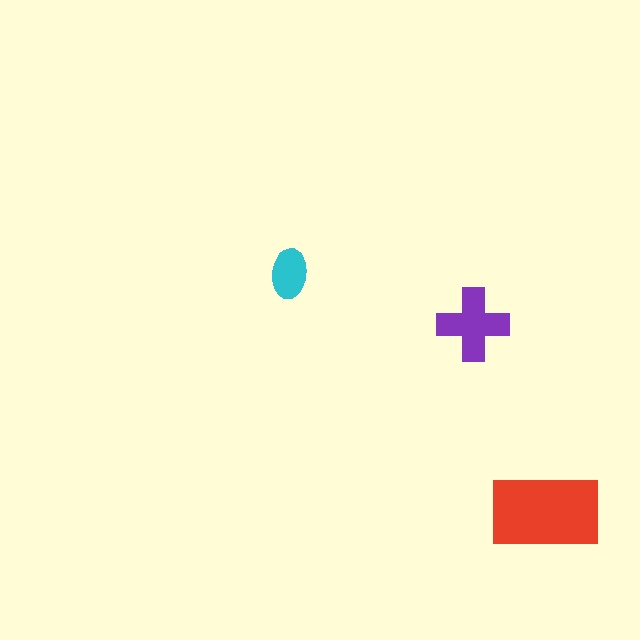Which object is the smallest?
The cyan ellipse.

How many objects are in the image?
There are 3 objects in the image.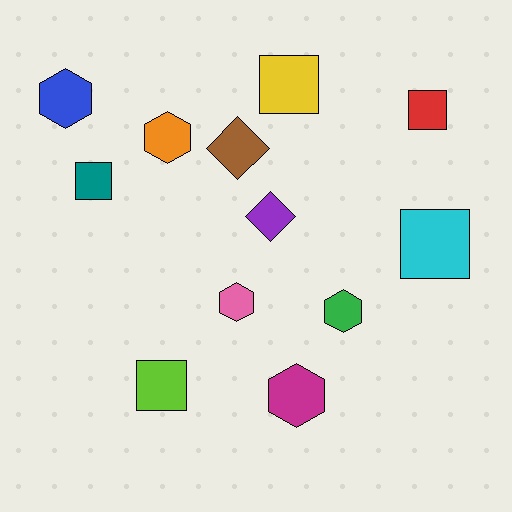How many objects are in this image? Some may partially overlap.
There are 12 objects.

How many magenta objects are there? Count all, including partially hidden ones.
There is 1 magenta object.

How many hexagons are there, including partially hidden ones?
There are 5 hexagons.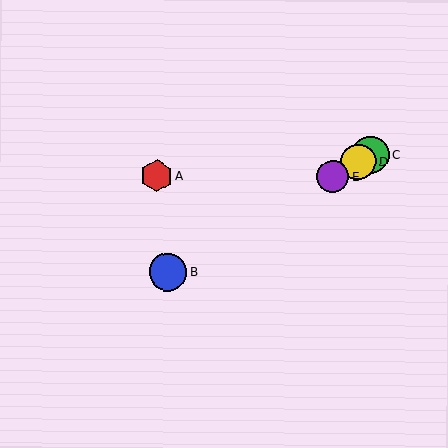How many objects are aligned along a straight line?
4 objects (B, C, D, E) are aligned along a straight line.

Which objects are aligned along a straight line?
Objects B, C, D, E are aligned along a straight line.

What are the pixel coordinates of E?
Object E is at (333, 177).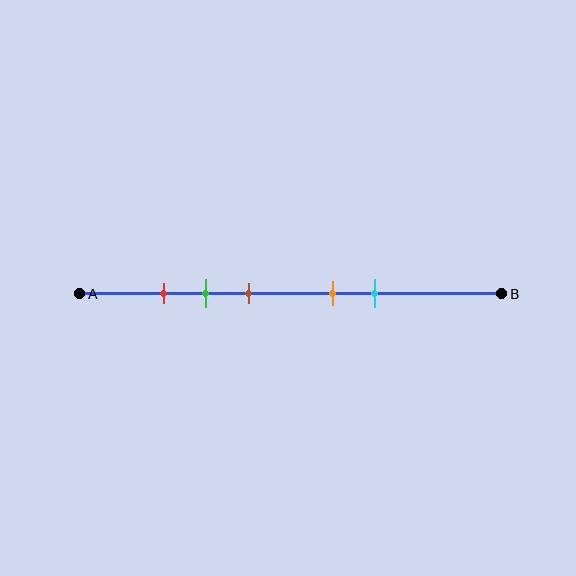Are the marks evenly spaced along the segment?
No, the marks are not evenly spaced.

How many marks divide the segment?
There are 5 marks dividing the segment.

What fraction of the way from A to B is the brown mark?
The brown mark is approximately 40% (0.4) of the way from A to B.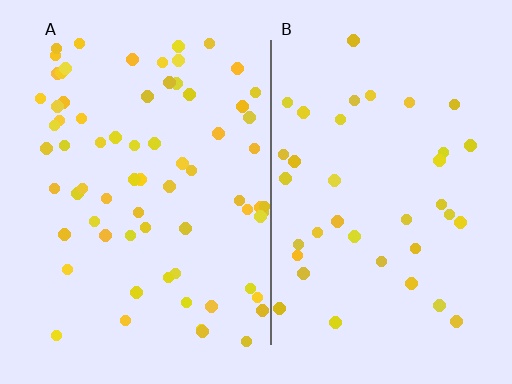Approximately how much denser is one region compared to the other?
Approximately 1.9× — region A over region B.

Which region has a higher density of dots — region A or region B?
A (the left).